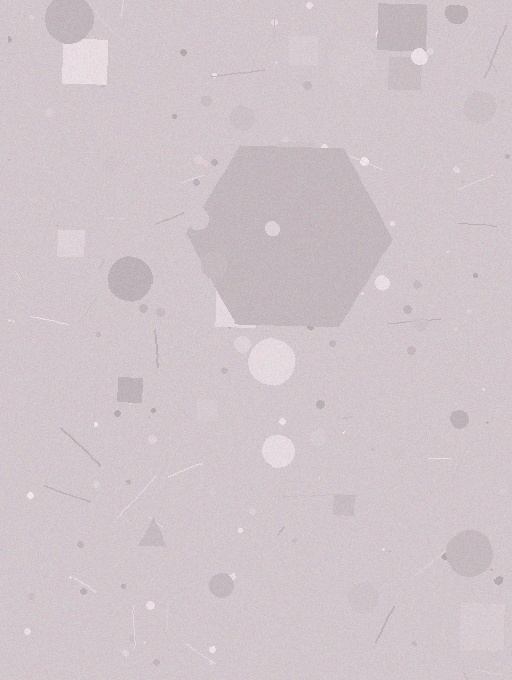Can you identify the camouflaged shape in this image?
The camouflaged shape is a hexagon.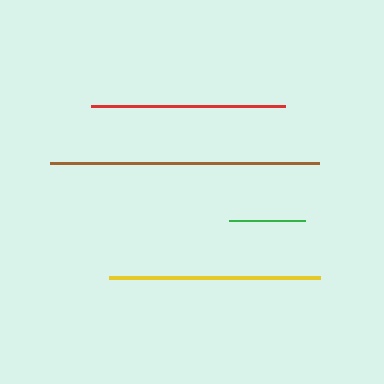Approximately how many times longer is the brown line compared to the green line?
The brown line is approximately 3.5 times the length of the green line.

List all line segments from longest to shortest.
From longest to shortest: brown, yellow, red, green.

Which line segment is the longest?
The brown line is the longest at approximately 269 pixels.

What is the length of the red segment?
The red segment is approximately 194 pixels long.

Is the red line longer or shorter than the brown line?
The brown line is longer than the red line.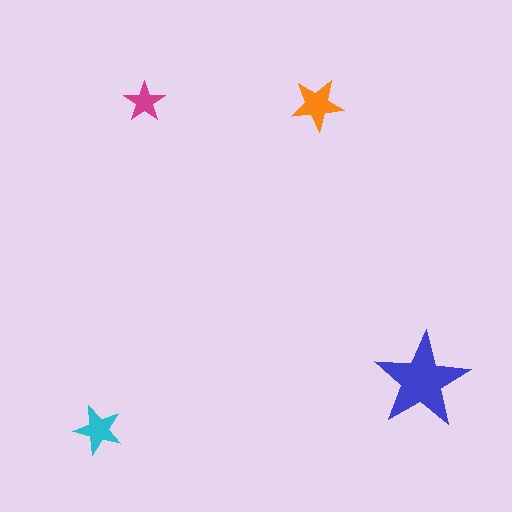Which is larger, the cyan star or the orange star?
The orange one.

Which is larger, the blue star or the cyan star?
The blue one.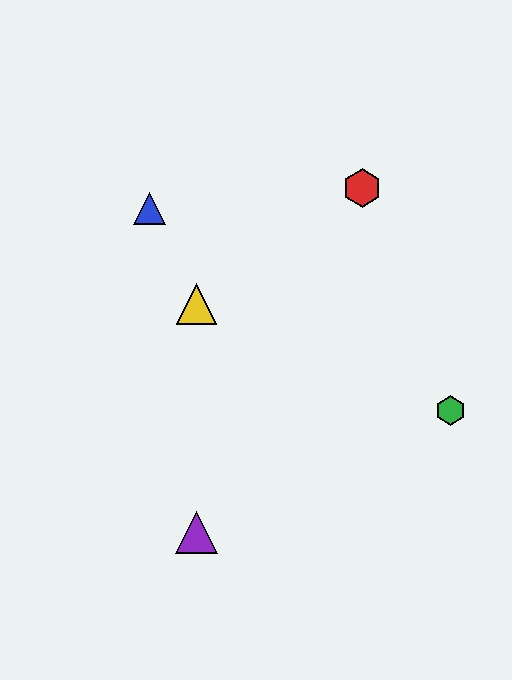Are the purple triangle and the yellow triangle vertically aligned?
Yes, both are at x≈196.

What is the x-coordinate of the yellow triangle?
The yellow triangle is at x≈196.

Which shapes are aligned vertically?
The yellow triangle, the purple triangle are aligned vertically.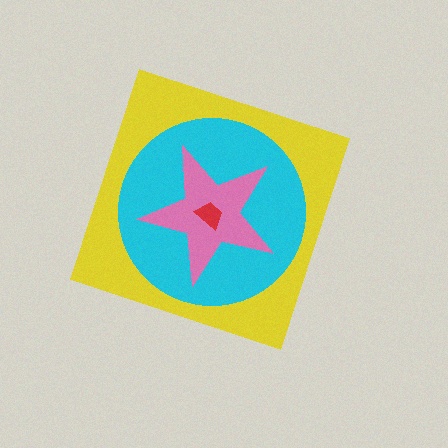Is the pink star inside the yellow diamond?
Yes.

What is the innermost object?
The red trapezoid.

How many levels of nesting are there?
4.